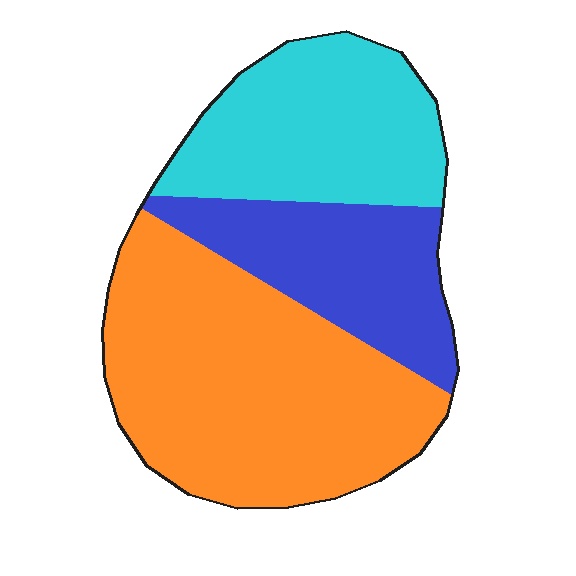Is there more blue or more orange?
Orange.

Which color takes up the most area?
Orange, at roughly 50%.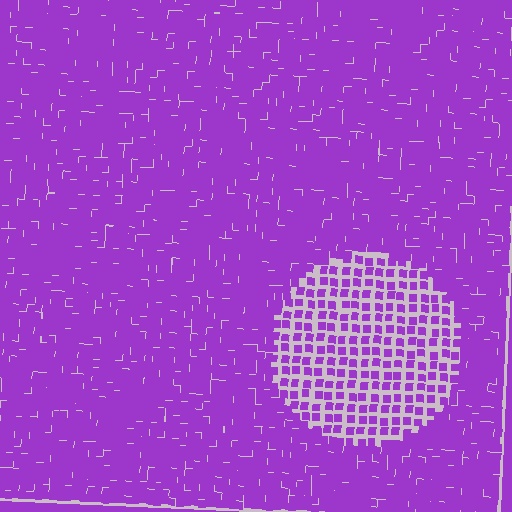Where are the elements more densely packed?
The elements are more densely packed outside the circle boundary.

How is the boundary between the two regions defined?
The boundary is defined by a change in element density (approximately 2.3x ratio). All elements are the same color, size, and shape.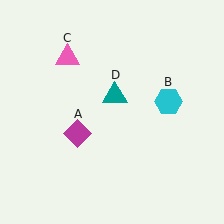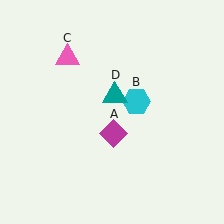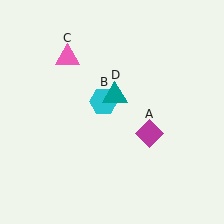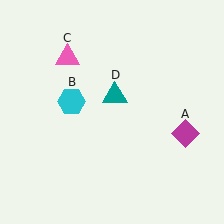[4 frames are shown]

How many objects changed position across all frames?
2 objects changed position: magenta diamond (object A), cyan hexagon (object B).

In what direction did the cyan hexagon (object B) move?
The cyan hexagon (object B) moved left.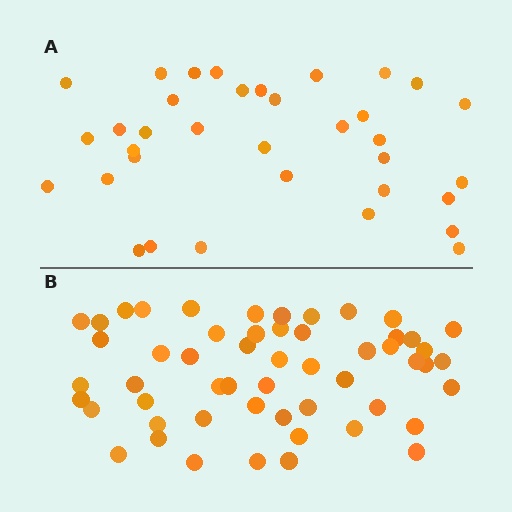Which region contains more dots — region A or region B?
Region B (the bottom region) has more dots.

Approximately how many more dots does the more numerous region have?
Region B has approximately 20 more dots than region A.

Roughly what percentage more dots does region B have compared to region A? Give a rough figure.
About 55% more.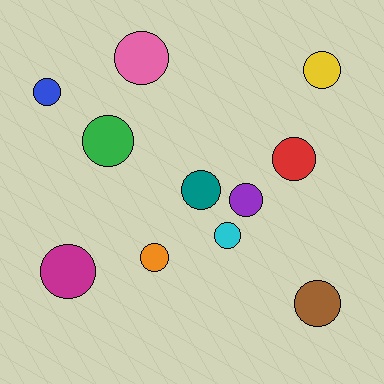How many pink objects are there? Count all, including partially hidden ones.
There is 1 pink object.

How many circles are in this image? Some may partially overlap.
There are 11 circles.